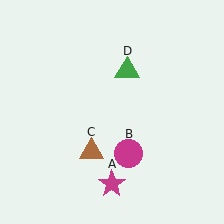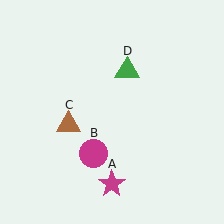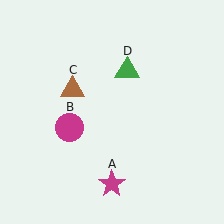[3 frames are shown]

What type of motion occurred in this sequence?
The magenta circle (object B), brown triangle (object C) rotated clockwise around the center of the scene.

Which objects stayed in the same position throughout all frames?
Magenta star (object A) and green triangle (object D) remained stationary.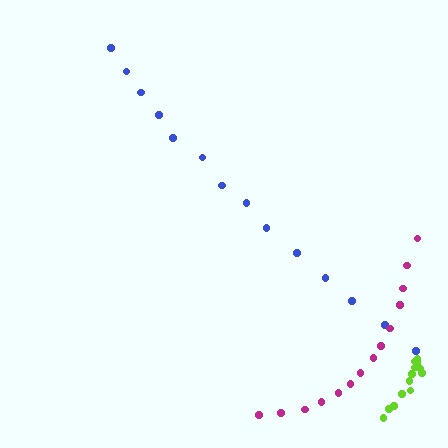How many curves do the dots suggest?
There are 3 distinct paths.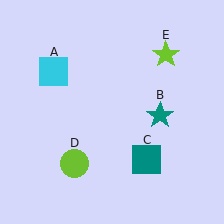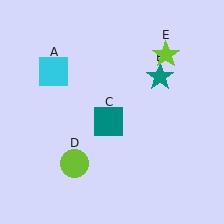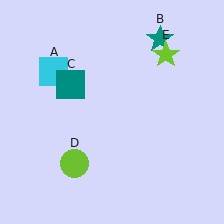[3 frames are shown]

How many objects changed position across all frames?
2 objects changed position: teal star (object B), teal square (object C).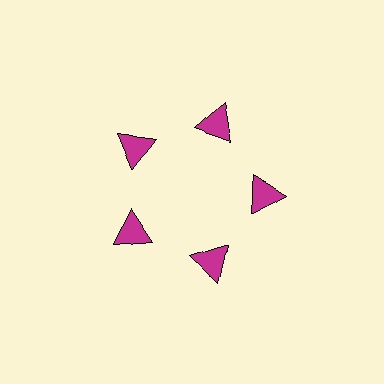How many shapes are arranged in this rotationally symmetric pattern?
There are 5 shapes, arranged in 5 groups of 1.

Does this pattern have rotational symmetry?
Yes, this pattern has 5-fold rotational symmetry. It looks the same after rotating 72 degrees around the center.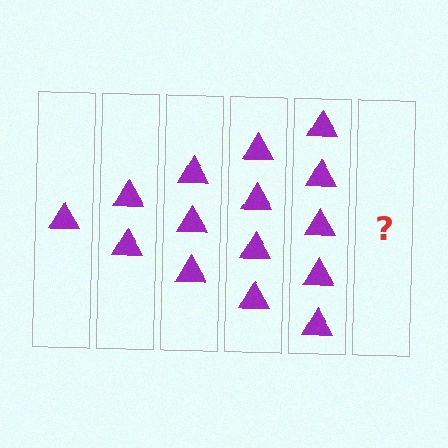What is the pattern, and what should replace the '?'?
The pattern is that each step adds one more triangle. The '?' should be 6 triangles.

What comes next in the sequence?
The next element should be 6 triangles.